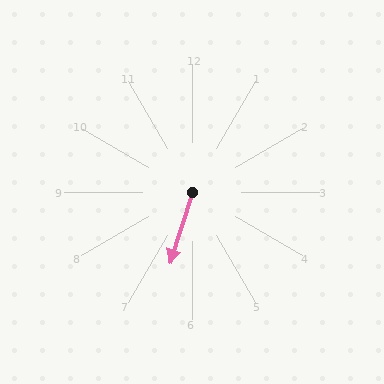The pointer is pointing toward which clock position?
Roughly 7 o'clock.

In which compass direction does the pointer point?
South.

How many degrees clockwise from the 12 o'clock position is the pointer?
Approximately 198 degrees.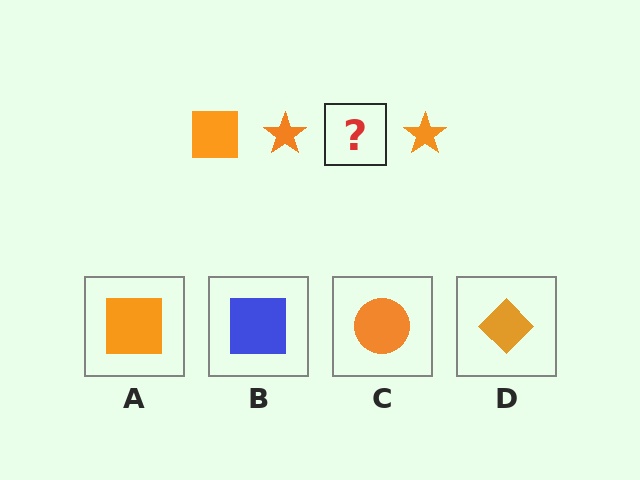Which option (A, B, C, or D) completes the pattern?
A.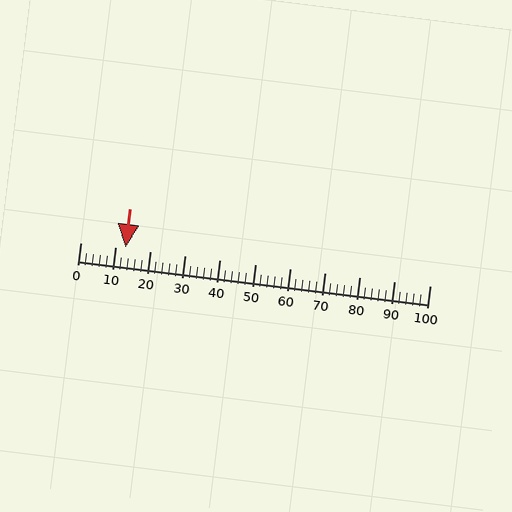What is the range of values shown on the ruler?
The ruler shows values from 0 to 100.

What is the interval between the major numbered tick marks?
The major tick marks are spaced 10 units apart.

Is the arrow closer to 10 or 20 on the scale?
The arrow is closer to 10.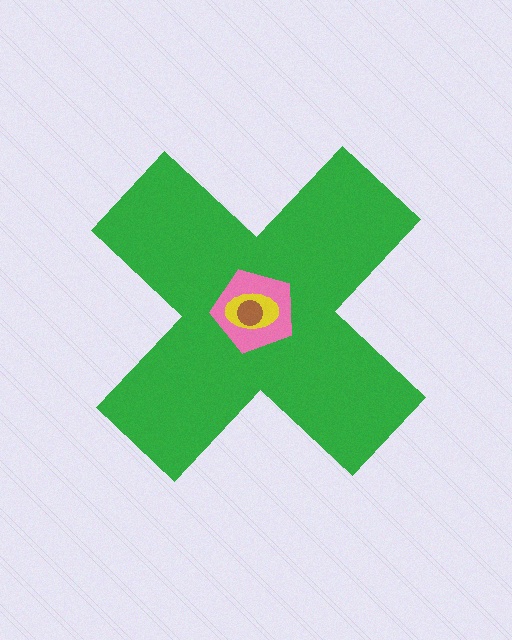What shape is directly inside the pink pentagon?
The yellow ellipse.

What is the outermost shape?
The green cross.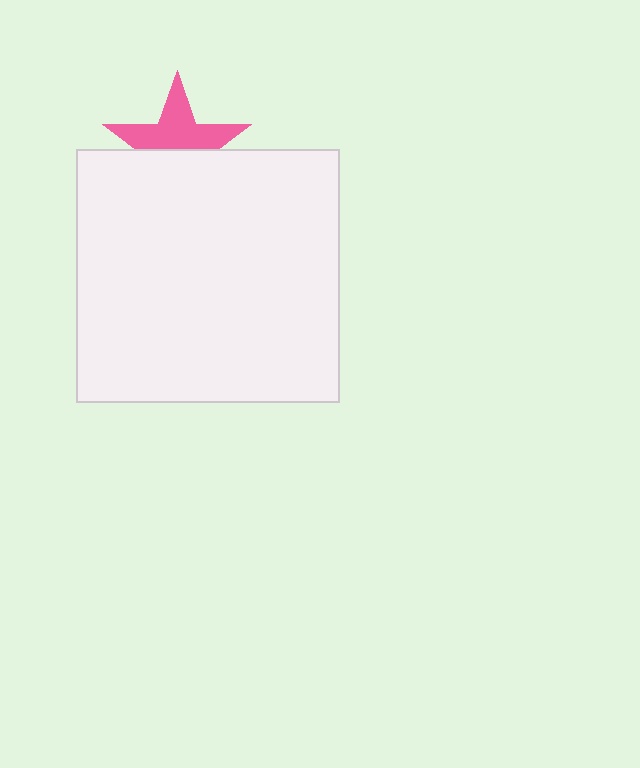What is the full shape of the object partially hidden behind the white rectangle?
The partially hidden object is a pink star.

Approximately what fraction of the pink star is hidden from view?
Roughly 45% of the pink star is hidden behind the white rectangle.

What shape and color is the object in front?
The object in front is a white rectangle.